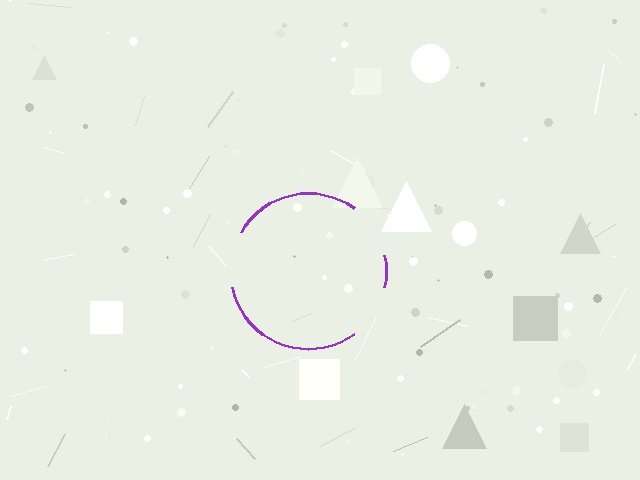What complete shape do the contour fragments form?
The contour fragments form a circle.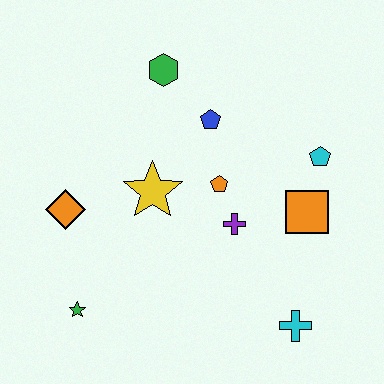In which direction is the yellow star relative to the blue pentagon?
The yellow star is below the blue pentagon.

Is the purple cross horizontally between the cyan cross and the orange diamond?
Yes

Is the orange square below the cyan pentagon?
Yes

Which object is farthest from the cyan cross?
The green hexagon is farthest from the cyan cross.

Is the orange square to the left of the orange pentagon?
No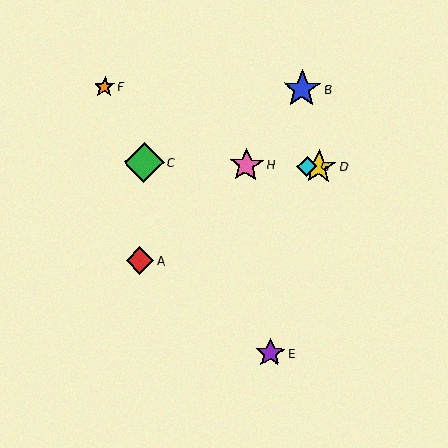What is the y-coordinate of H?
Object H is at y≈165.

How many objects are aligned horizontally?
4 objects (C, D, G, H) are aligned horizontally.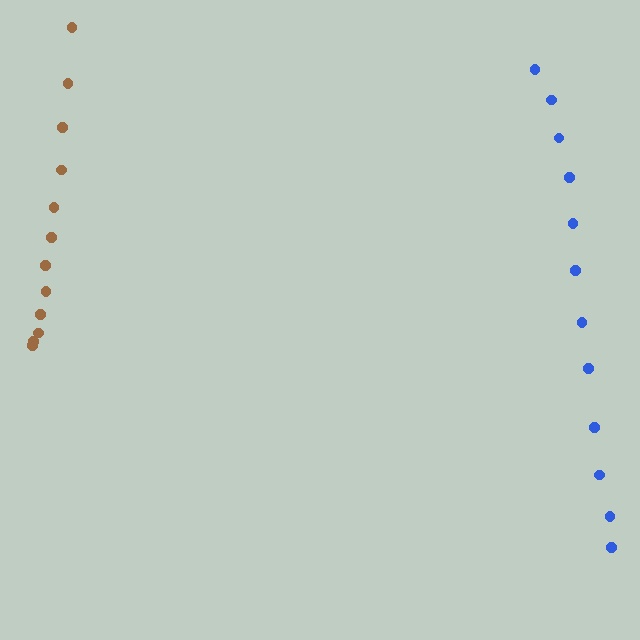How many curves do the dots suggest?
There are 2 distinct paths.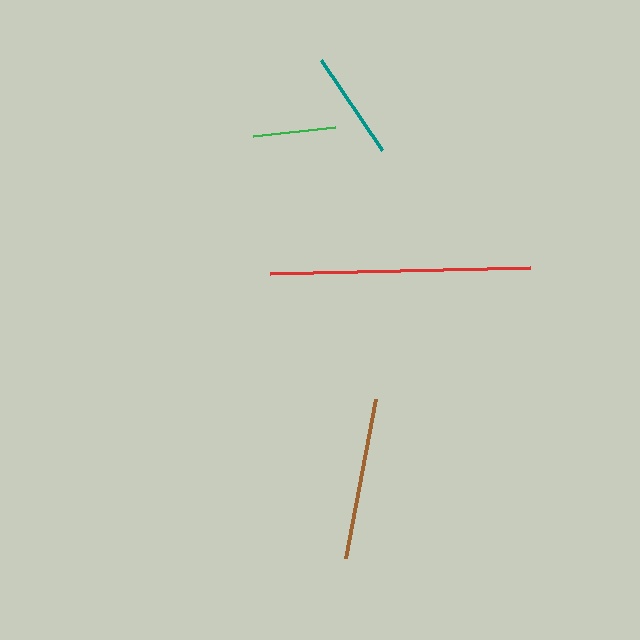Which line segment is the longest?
The red line is the longest at approximately 261 pixels.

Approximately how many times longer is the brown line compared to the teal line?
The brown line is approximately 1.5 times the length of the teal line.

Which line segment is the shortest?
The green line is the shortest at approximately 83 pixels.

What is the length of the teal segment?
The teal segment is approximately 109 pixels long.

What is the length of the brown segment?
The brown segment is approximately 161 pixels long.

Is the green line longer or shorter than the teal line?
The teal line is longer than the green line.